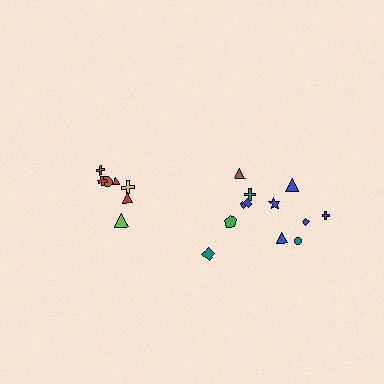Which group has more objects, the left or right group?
The right group.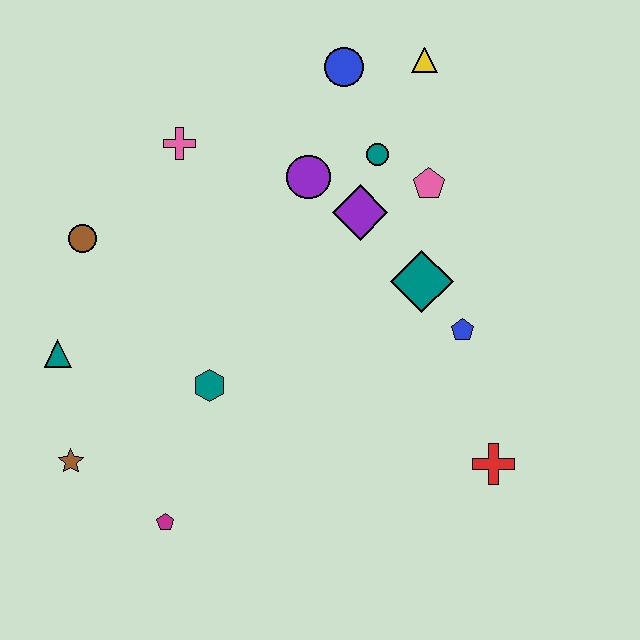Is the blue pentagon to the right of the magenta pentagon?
Yes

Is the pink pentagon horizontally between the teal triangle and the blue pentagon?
Yes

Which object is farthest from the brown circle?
The red cross is farthest from the brown circle.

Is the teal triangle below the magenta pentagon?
No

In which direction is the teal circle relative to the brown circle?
The teal circle is to the right of the brown circle.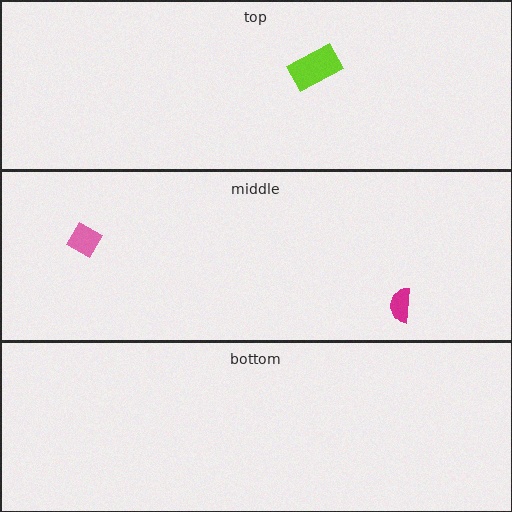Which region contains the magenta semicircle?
The middle region.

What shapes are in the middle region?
The pink diamond, the magenta semicircle.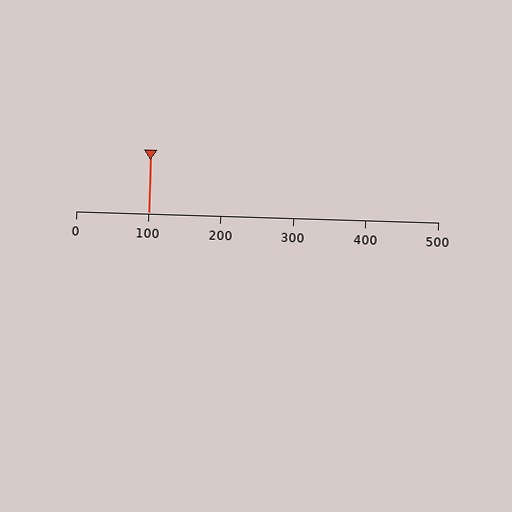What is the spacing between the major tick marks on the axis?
The major ticks are spaced 100 apart.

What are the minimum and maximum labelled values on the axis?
The axis runs from 0 to 500.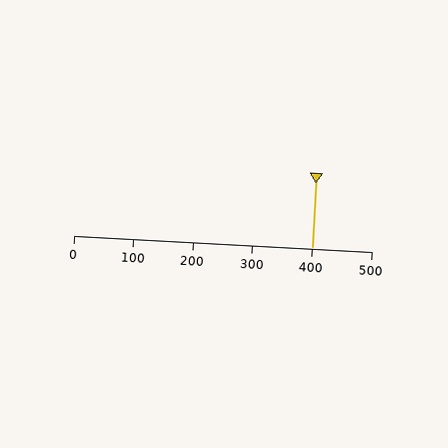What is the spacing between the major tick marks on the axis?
The major ticks are spaced 100 apart.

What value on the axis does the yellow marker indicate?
The marker indicates approximately 400.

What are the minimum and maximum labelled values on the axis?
The axis runs from 0 to 500.